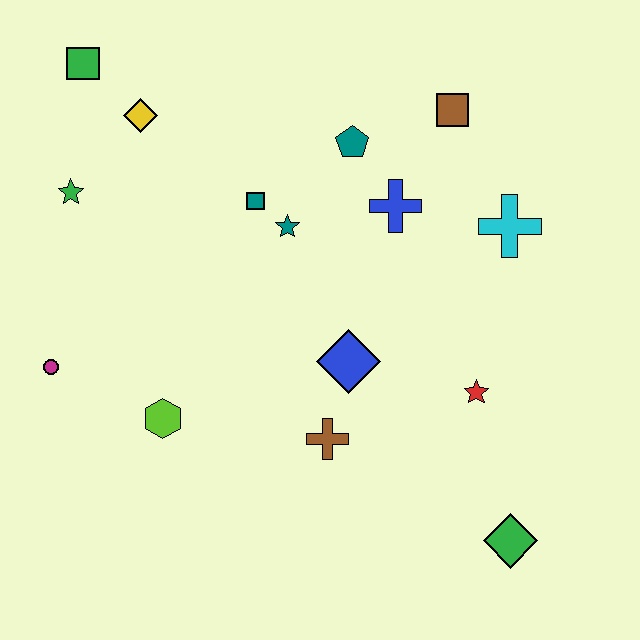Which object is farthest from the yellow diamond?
The green diamond is farthest from the yellow diamond.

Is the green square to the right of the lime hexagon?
No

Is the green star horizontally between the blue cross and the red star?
No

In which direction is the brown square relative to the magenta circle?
The brown square is to the right of the magenta circle.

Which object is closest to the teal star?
The teal square is closest to the teal star.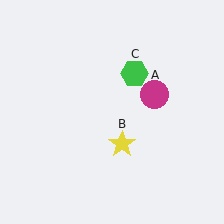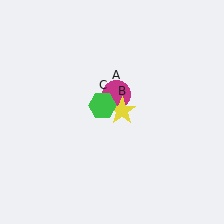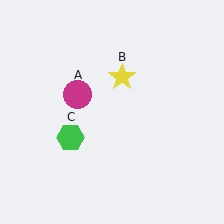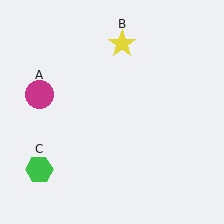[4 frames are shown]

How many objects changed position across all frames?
3 objects changed position: magenta circle (object A), yellow star (object B), green hexagon (object C).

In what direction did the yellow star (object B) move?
The yellow star (object B) moved up.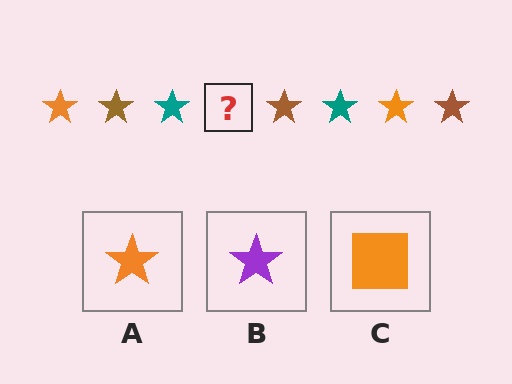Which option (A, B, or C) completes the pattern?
A.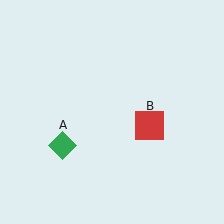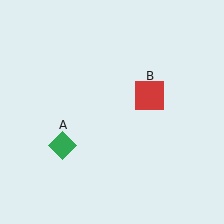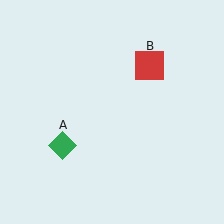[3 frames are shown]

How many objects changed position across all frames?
1 object changed position: red square (object B).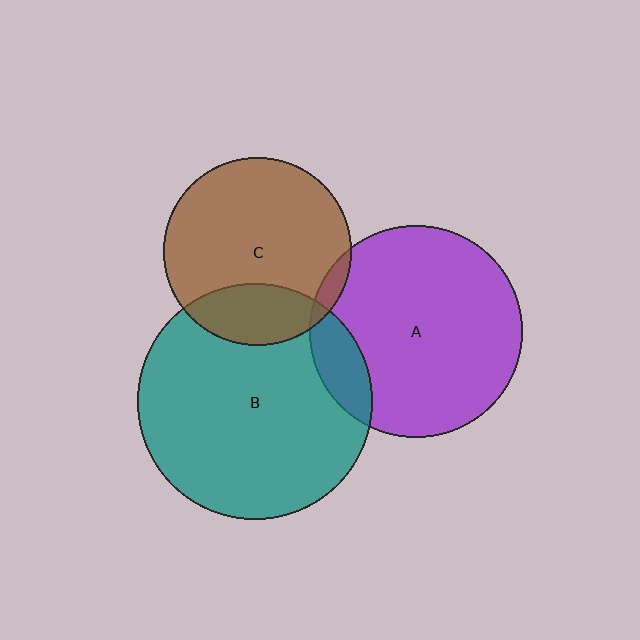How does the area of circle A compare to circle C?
Approximately 1.3 times.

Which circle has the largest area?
Circle B (teal).